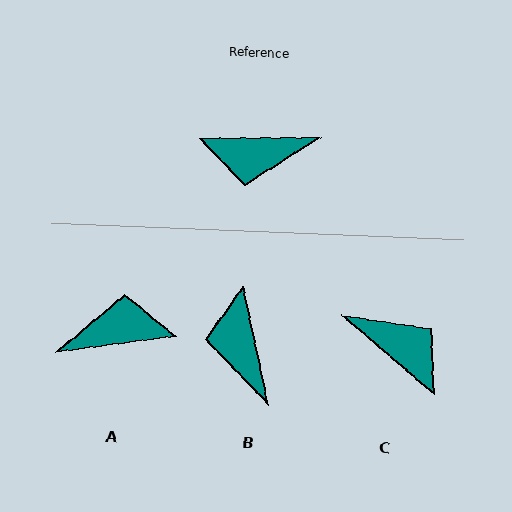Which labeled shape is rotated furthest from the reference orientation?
A, about 173 degrees away.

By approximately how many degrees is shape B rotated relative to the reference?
Approximately 79 degrees clockwise.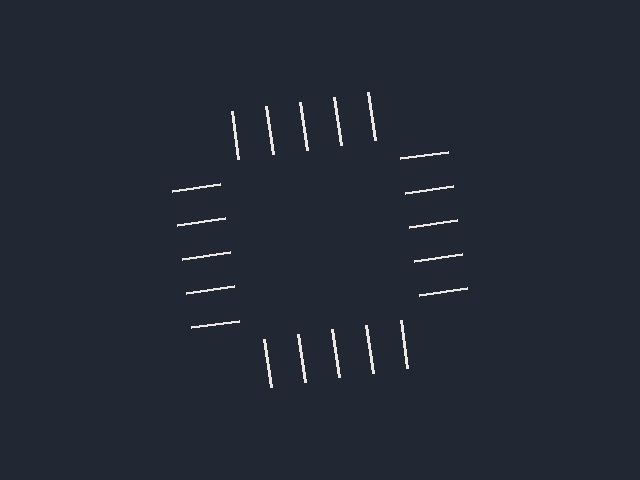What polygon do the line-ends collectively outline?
An illusory square — the line segments terminate on its edges but no continuous stroke is drawn.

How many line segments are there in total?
20 — 5 along each of the 4 edges.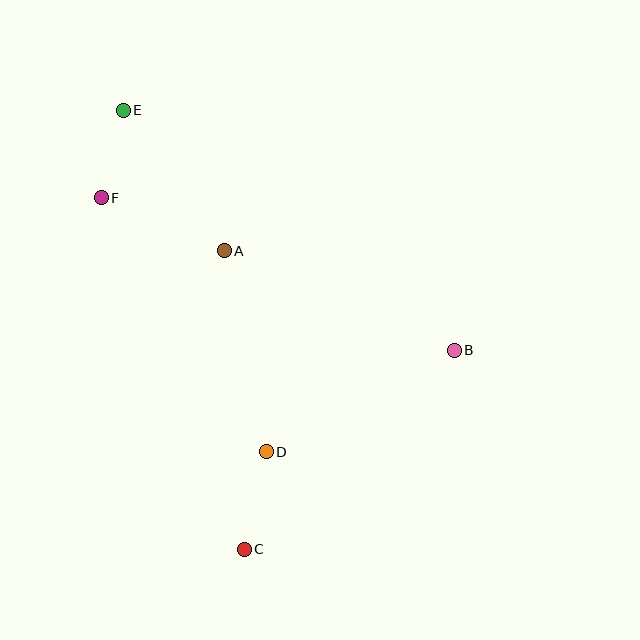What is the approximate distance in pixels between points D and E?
The distance between D and E is approximately 370 pixels.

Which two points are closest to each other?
Points E and F are closest to each other.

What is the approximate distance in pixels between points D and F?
The distance between D and F is approximately 303 pixels.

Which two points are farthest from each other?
Points C and E are farthest from each other.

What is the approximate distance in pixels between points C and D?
The distance between C and D is approximately 100 pixels.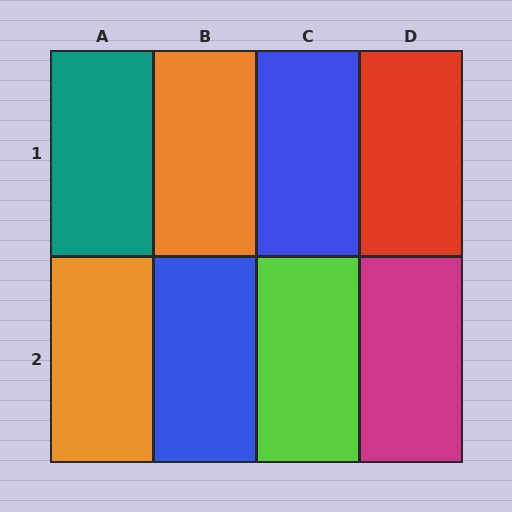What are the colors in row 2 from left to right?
Orange, blue, lime, magenta.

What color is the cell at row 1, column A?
Teal.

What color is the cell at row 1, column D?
Red.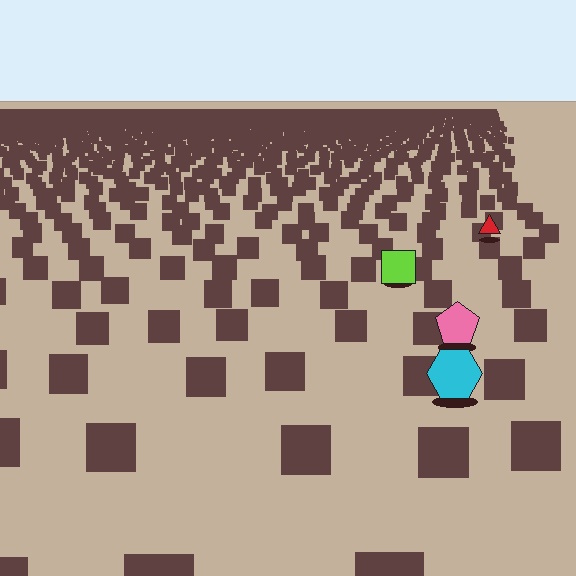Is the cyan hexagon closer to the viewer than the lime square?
Yes. The cyan hexagon is closer — you can tell from the texture gradient: the ground texture is coarser near it.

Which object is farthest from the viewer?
The red triangle is farthest from the viewer. It appears smaller and the ground texture around it is denser.